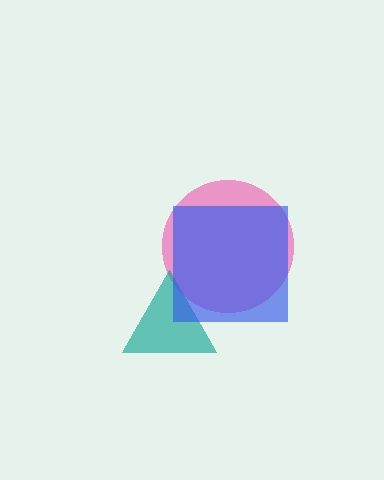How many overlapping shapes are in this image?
There are 3 overlapping shapes in the image.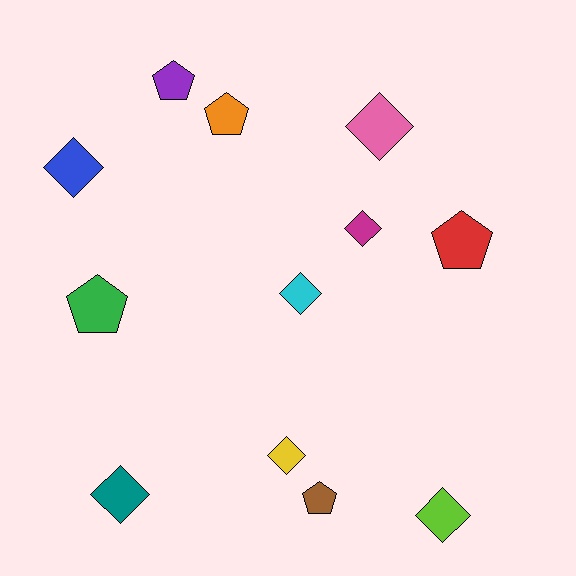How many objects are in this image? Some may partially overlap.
There are 12 objects.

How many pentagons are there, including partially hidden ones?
There are 5 pentagons.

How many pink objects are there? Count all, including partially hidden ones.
There is 1 pink object.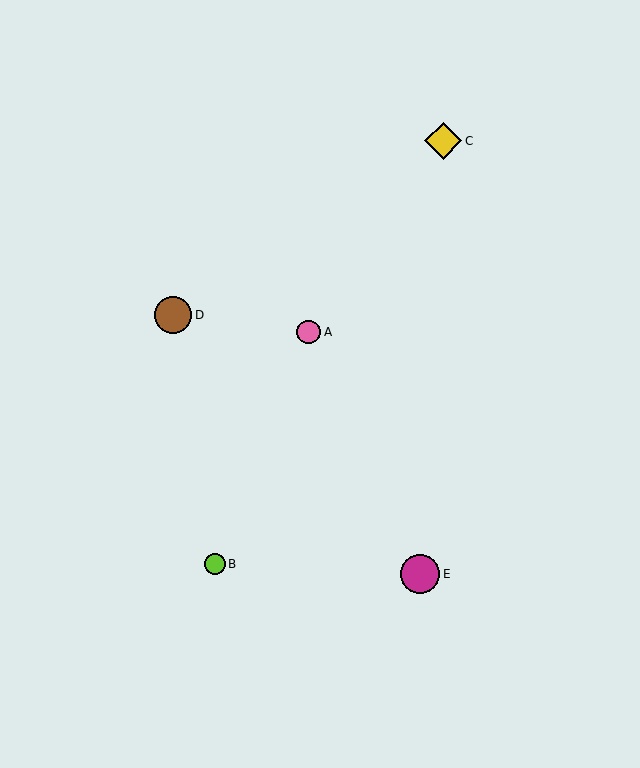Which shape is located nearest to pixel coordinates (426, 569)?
The magenta circle (labeled E) at (420, 574) is nearest to that location.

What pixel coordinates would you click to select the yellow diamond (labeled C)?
Click at (443, 141) to select the yellow diamond C.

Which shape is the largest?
The magenta circle (labeled E) is the largest.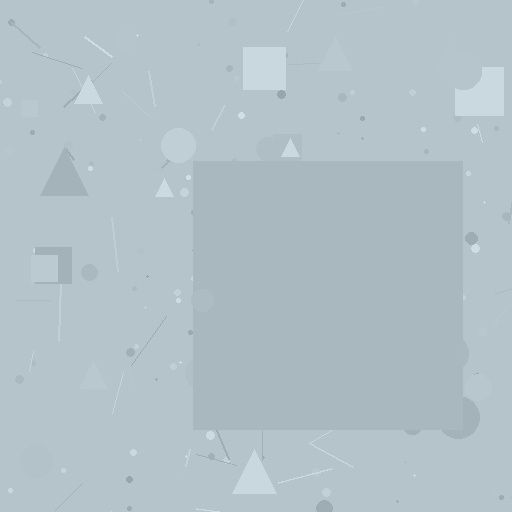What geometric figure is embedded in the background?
A square is embedded in the background.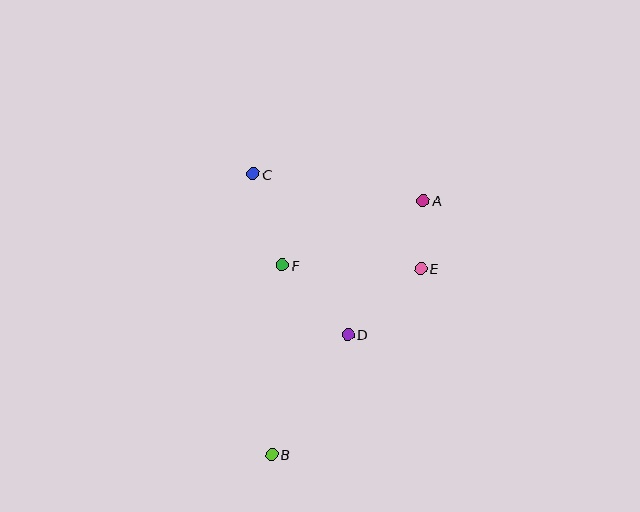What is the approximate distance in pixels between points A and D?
The distance between A and D is approximately 154 pixels.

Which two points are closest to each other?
Points A and E are closest to each other.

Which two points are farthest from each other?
Points A and B are farthest from each other.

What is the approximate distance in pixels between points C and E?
The distance between C and E is approximately 192 pixels.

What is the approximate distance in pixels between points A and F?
The distance between A and F is approximately 155 pixels.